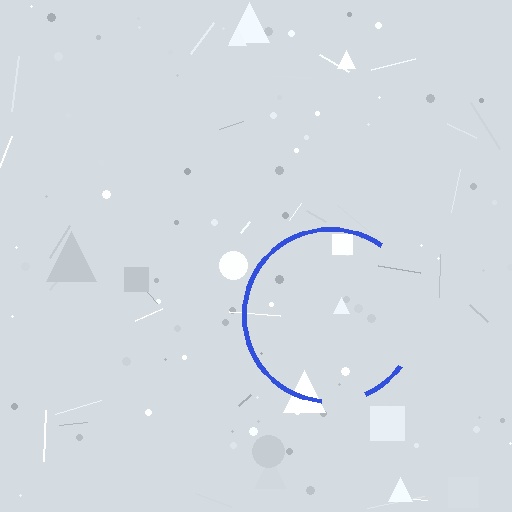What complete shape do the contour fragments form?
The contour fragments form a circle.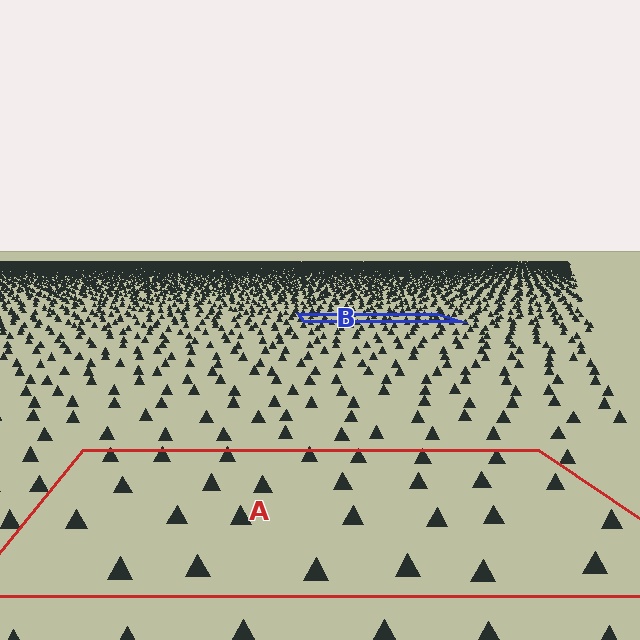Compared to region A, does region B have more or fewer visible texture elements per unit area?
Region B has more texture elements per unit area — they are packed more densely because it is farther away.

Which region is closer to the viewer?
Region A is closer. The texture elements there are larger and more spread out.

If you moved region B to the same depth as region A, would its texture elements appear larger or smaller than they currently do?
They would appear larger. At a closer depth, the same texture elements are projected at a bigger on-screen size.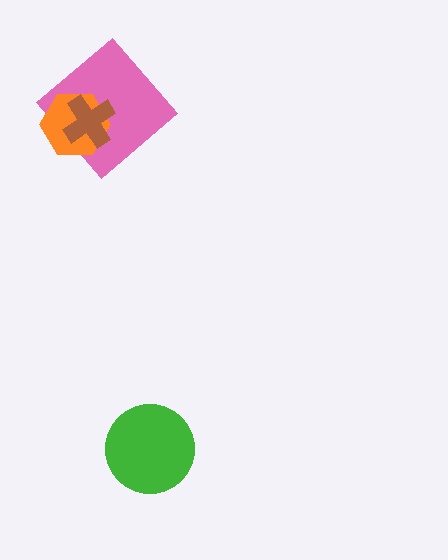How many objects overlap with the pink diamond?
2 objects overlap with the pink diamond.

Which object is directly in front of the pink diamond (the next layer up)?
The orange hexagon is directly in front of the pink diamond.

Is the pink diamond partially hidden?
Yes, it is partially covered by another shape.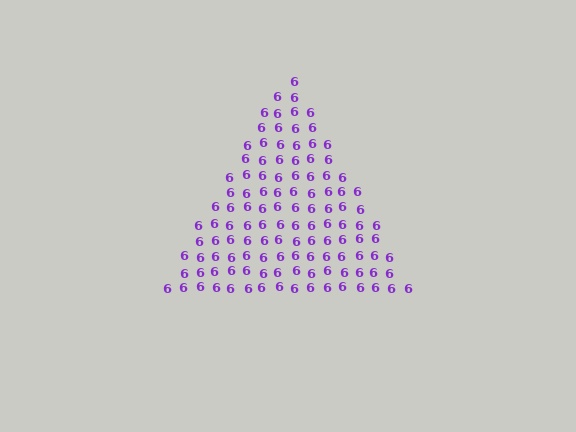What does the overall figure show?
The overall figure shows a triangle.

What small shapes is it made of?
It is made of small digit 6's.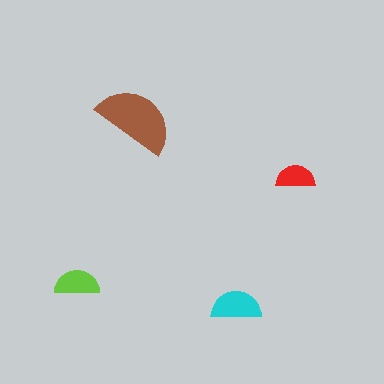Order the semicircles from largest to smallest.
the brown one, the cyan one, the lime one, the red one.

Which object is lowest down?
The cyan semicircle is bottommost.